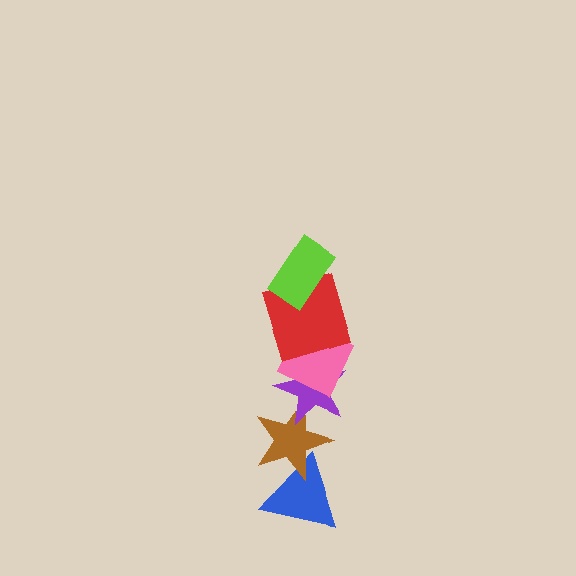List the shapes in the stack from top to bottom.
From top to bottom: the lime rectangle, the red square, the pink diamond, the purple star, the brown star, the blue triangle.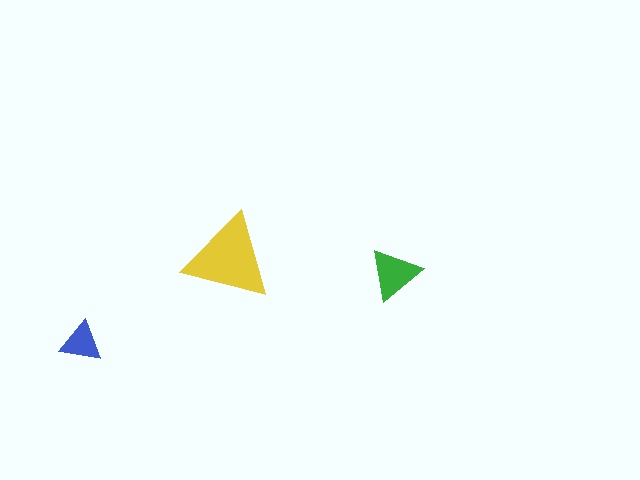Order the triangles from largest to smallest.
the yellow one, the green one, the blue one.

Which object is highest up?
The yellow triangle is topmost.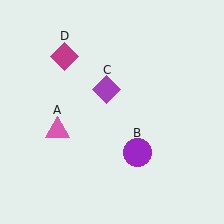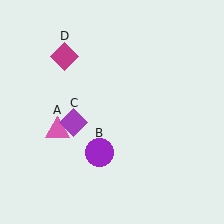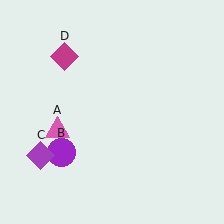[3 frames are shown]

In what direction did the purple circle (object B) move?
The purple circle (object B) moved left.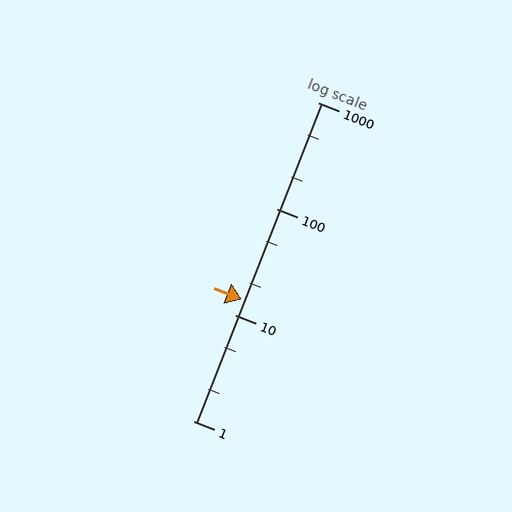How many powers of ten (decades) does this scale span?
The scale spans 3 decades, from 1 to 1000.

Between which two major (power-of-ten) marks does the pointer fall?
The pointer is between 10 and 100.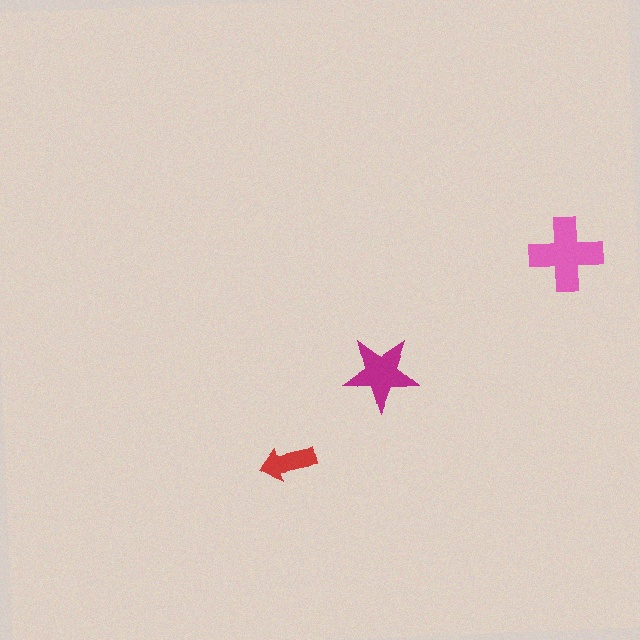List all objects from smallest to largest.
The red arrow, the magenta star, the pink cross.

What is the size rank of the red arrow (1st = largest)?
3rd.